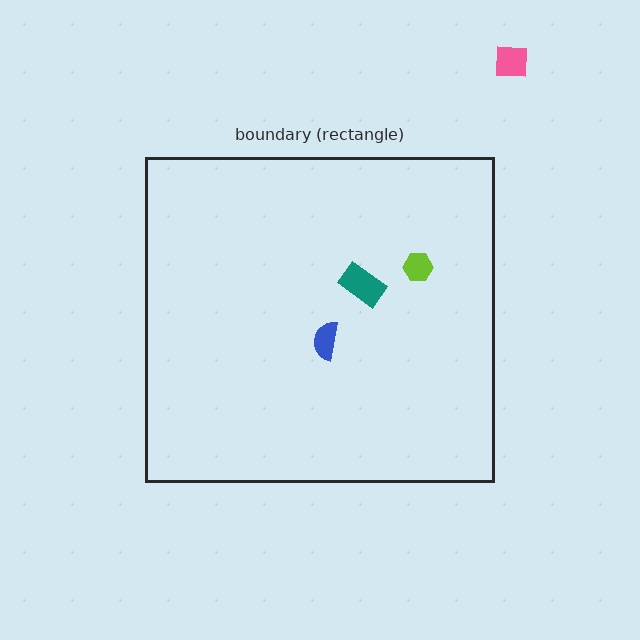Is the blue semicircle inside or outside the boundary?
Inside.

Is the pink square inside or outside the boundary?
Outside.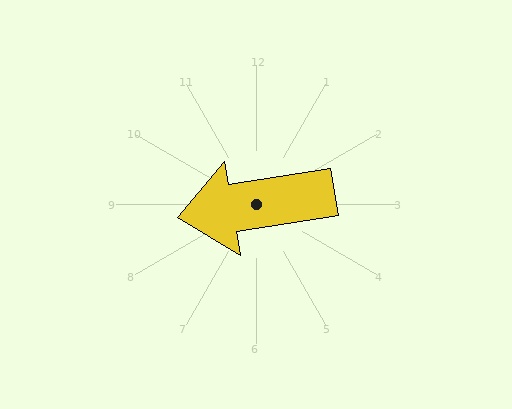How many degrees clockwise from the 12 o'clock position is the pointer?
Approximately 261 degrees.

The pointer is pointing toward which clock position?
Roughly 9 o'clock.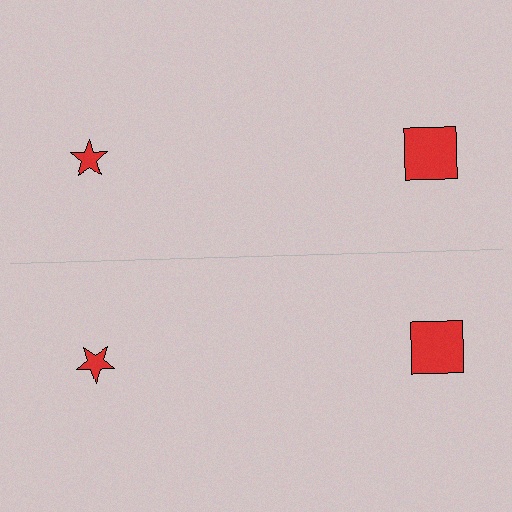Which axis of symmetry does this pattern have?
The pattern has a horizontal axis of symmetry running through the center of the image.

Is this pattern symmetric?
Yes, this pattern has bilateral (reflection) symmetry.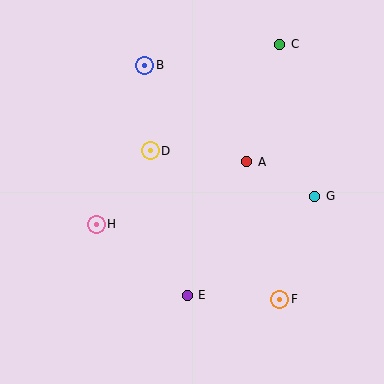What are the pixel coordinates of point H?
Point H is at (96, 224).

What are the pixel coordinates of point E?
Point E is at (187, 295).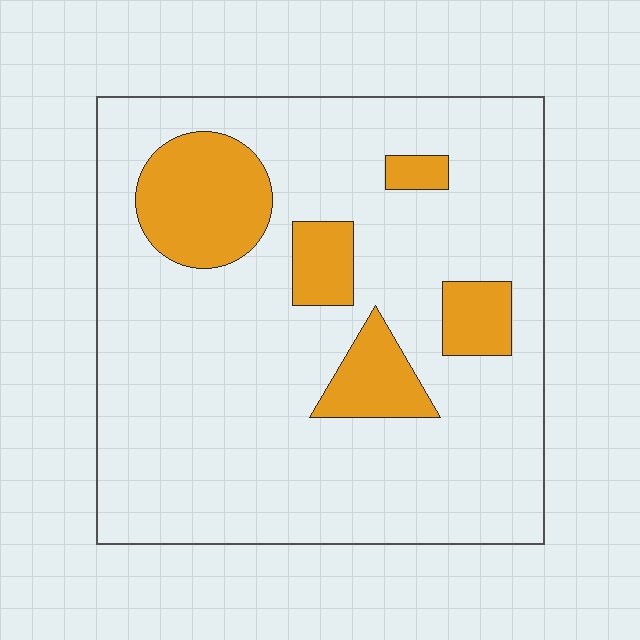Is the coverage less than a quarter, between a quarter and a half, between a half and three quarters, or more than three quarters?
Less than a quarter.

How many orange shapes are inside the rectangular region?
5.